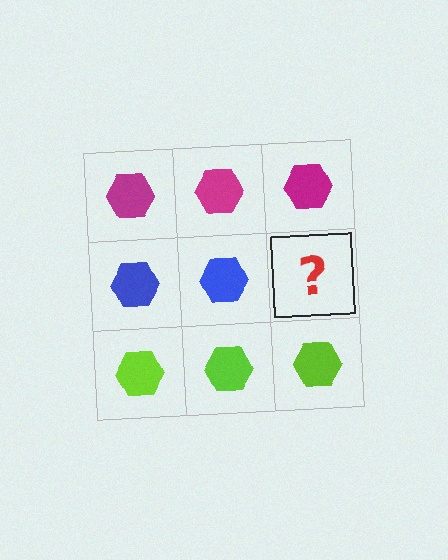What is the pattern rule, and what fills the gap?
The rule is that each row has a consistent color. The gap should be filled with a blue hexagon.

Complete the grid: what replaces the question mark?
The question mark should be replaced with a blue hexagon.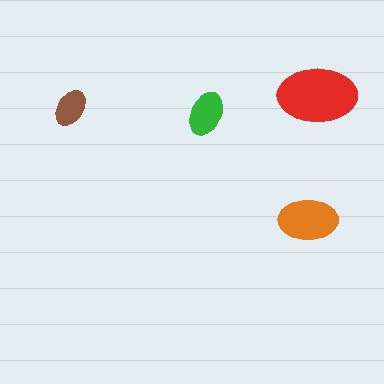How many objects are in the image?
There are 4 objects in the image.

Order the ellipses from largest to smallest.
the red one, the orange one, the green one, the brown one.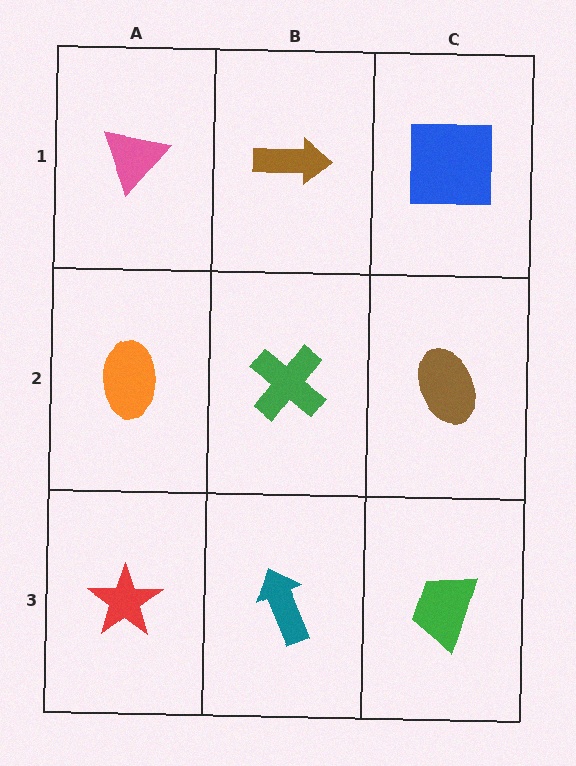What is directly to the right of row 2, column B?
A brown ellipse.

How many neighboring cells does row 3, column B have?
3.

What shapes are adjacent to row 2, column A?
A pink triangle (row 1, column A), a red star (row 3, column A), a green cross (row 2, column B).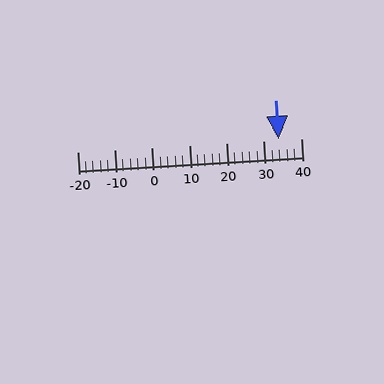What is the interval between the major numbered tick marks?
The major tick marks are spaced 10 units apart.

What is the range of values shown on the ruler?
The ruler shows values from -20 to 40.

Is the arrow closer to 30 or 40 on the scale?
The arrow is closer to 30.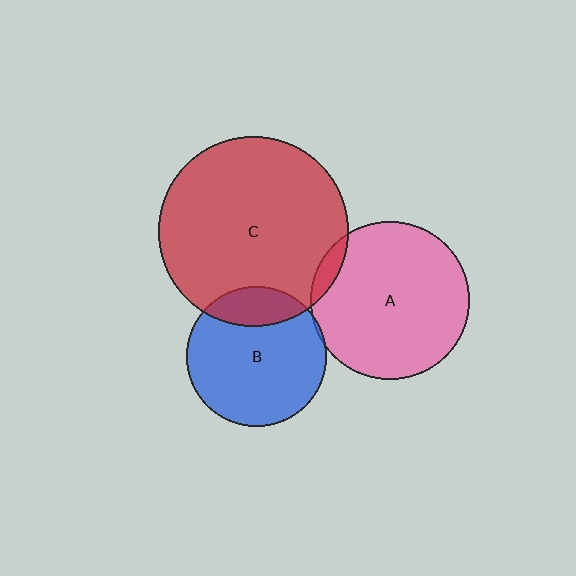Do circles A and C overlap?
Yes.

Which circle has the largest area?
Circle C (red).